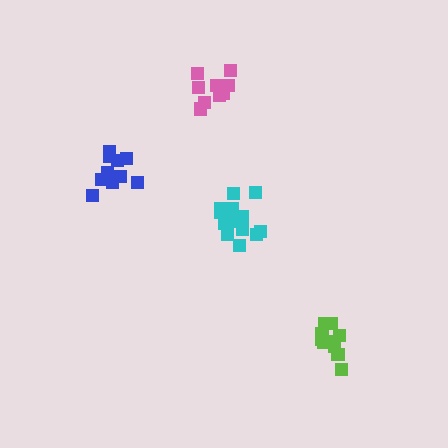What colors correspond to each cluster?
The clusters are colored: blue, cyan, pink, lime.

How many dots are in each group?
Group 1: 11 dots, Group 2: 14 dots, Group 3: 9 dots, Group 4: 10 dots (44 total).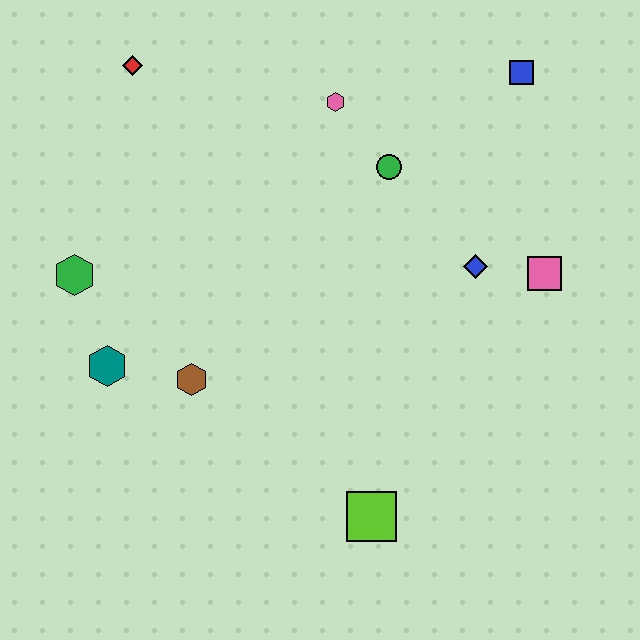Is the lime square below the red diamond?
Yes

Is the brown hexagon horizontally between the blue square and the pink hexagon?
No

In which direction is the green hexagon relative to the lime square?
The green hexagon is to the left of the lime square.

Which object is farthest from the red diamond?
The lime square is farthest from the red diamond.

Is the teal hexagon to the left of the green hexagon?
No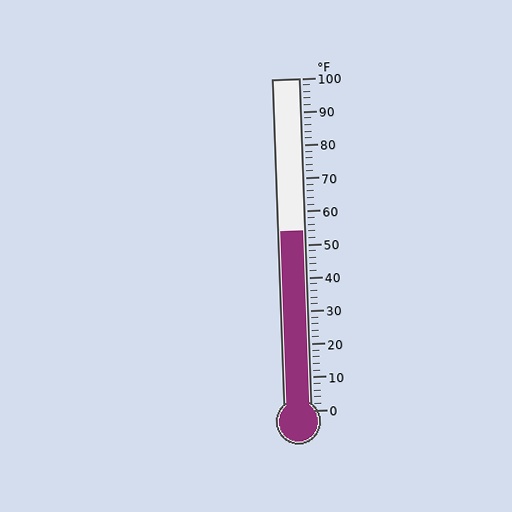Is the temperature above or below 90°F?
The temperature is below 90°F.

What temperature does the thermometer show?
The thermometer shows approximately 54°F.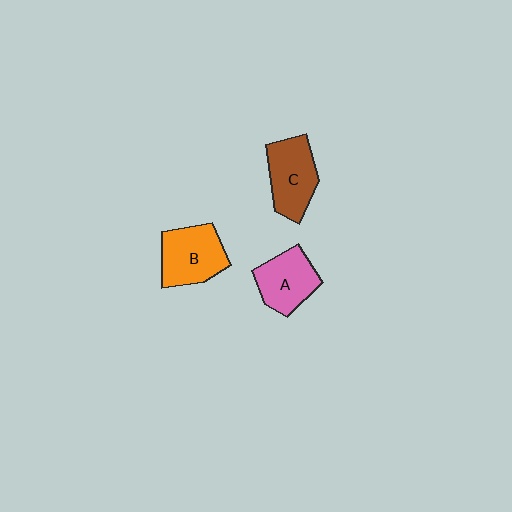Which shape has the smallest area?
Shape A (pink).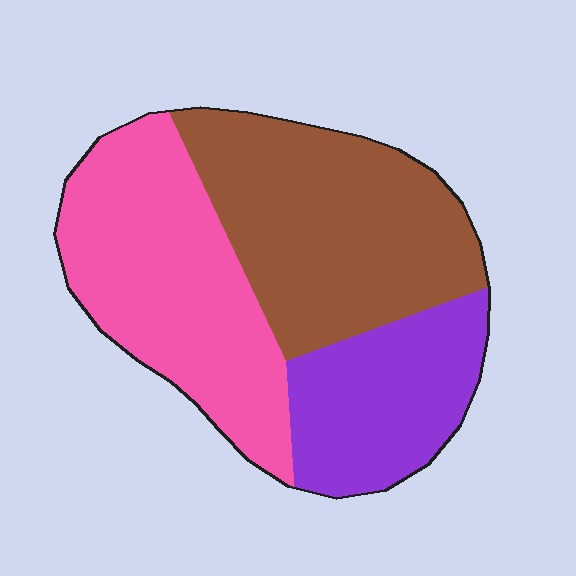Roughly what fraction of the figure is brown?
Brown takes up about two fifths (2/5) of the figure.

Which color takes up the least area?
Purple, at roughly 25%.